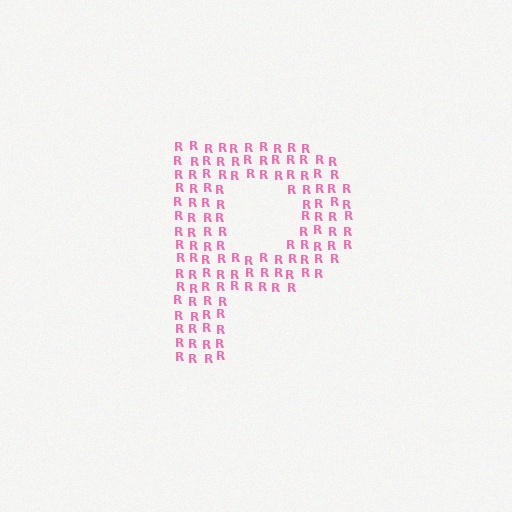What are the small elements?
The small elements are letter R's.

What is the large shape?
The large shape is the letter P.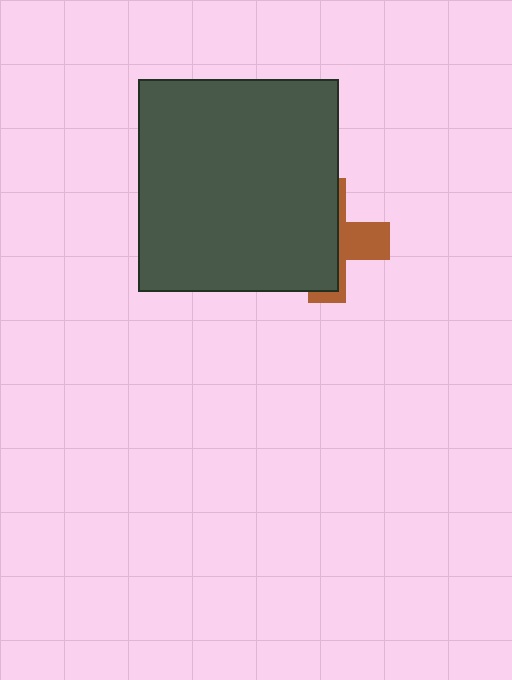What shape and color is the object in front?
The object in front is a dark gray rectangle.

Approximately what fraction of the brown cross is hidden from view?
Roughly 65% of the brown cross is hidden behind the dark gray rectangle.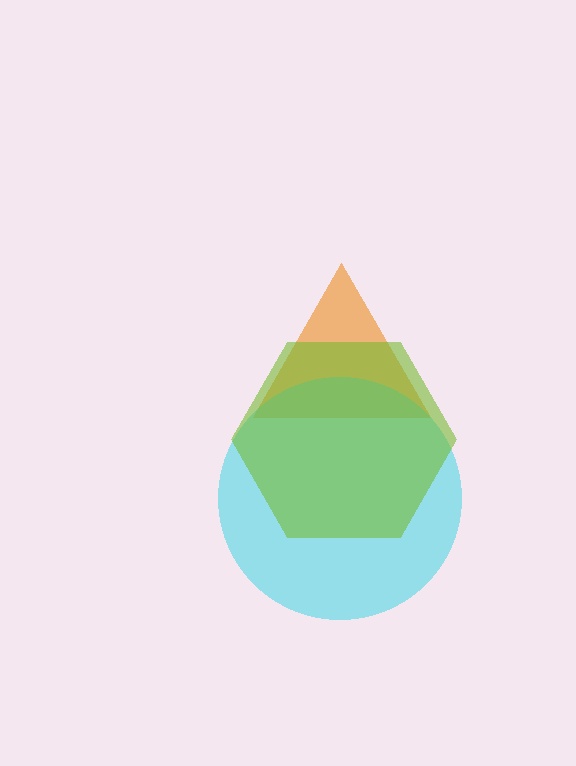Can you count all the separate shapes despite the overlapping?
Yes, there are 3 separate shapes.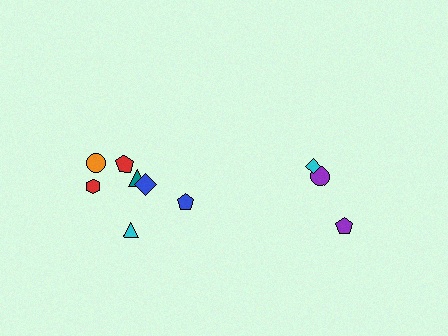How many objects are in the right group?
There are 3 objects.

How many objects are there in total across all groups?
There are 10 objects.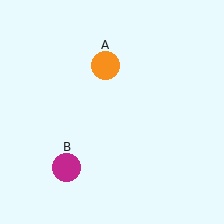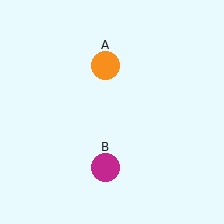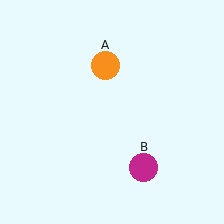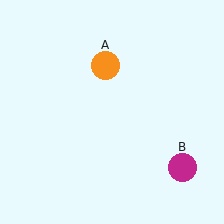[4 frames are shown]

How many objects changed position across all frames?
1 object changed position: magenta circle (object B).